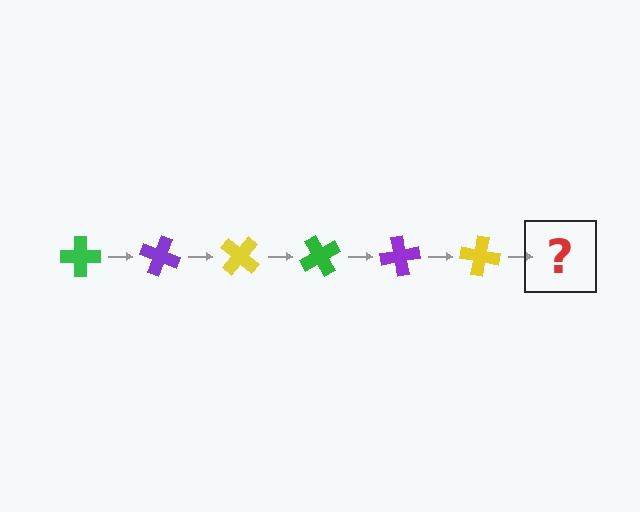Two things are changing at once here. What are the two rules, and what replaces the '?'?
The two rules are that it rotates 20 degrees each step and the color cycles through green, purple, and yellow. The '?' should be a green cross, rotated 120 degrees from the start.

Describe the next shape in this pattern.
It should be a green cross, rotated 120 degrees from the start.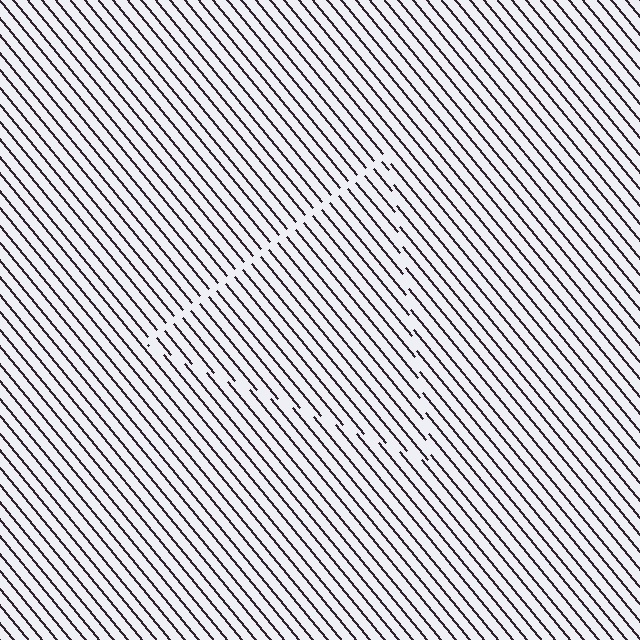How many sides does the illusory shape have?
3 sides — the line-ends trace a triangle.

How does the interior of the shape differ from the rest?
The interior of the shape contains the same grating, shifted by half a period — the contour is defined by the phase discontinuity where line-ends from the inner and outer gratings abut.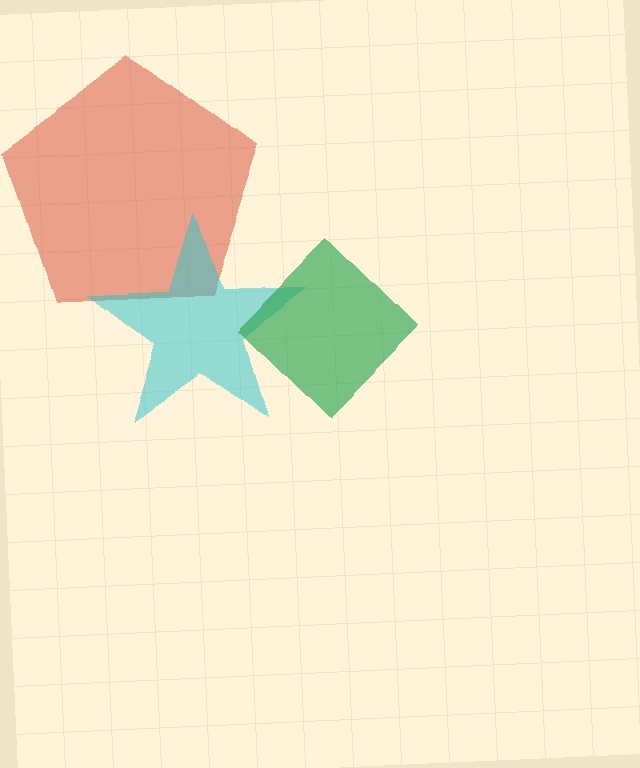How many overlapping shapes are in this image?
There are 3 overlapping shapes in the image.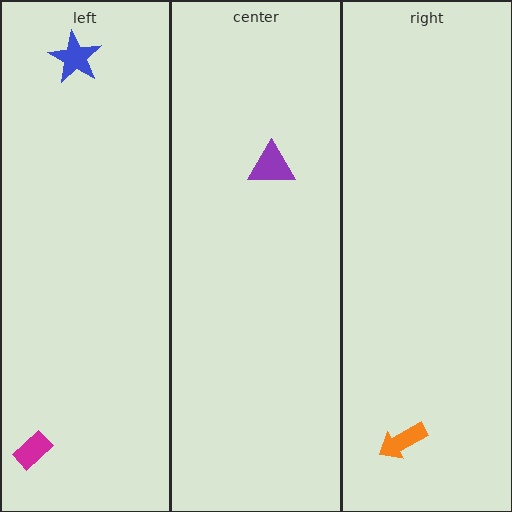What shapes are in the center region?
The purple triangle.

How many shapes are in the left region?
2.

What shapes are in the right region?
The orange arrow.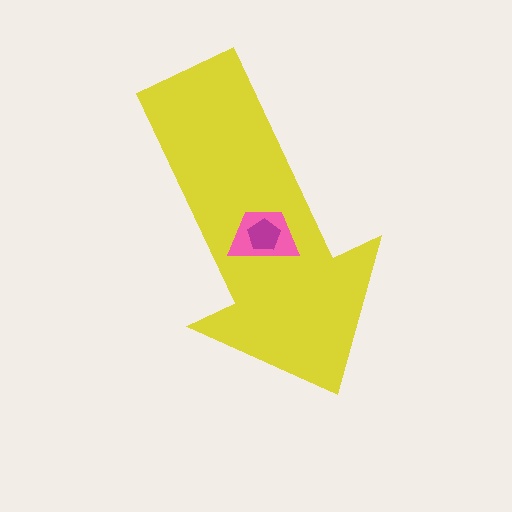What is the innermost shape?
The magenta pentagon.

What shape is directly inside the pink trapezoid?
The magenta pentagon.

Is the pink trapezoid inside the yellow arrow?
Yes.